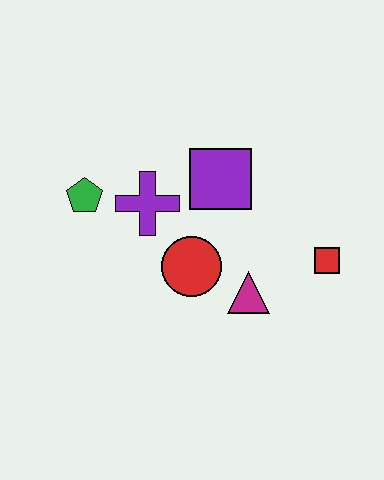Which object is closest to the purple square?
The purple cross is closest to the purple square.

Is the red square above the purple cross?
No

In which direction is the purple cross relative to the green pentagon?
The purple cross is to the right of the green pentagon.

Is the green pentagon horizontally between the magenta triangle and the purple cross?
No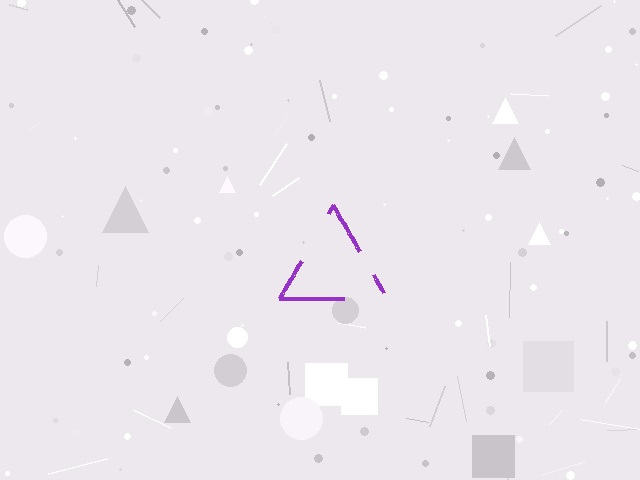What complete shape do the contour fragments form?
The contour fragments form a triangle.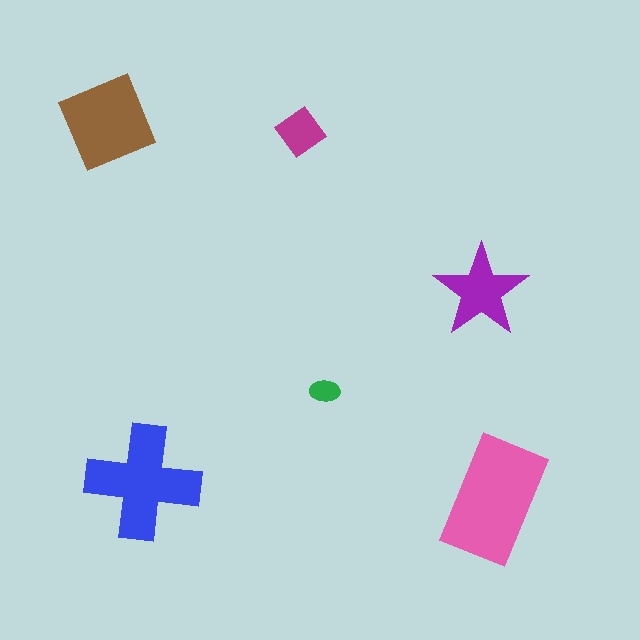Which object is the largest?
The pink rectangle.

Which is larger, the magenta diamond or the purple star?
The purple star.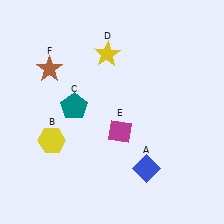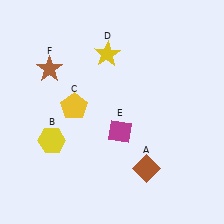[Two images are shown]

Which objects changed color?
A changed from blue to brown. C changed from teal to yellow.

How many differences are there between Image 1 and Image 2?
There are 2 differences between the two images.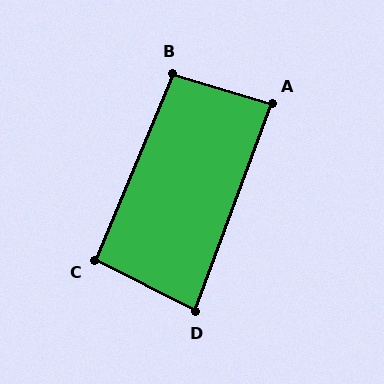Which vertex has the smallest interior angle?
D, at approximately 84 degrees.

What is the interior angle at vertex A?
Approximately 86 degrees (approximately right).